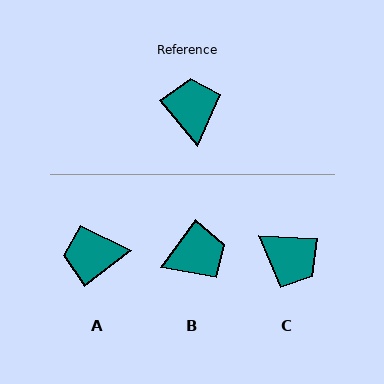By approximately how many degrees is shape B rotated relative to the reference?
Approximately 76 degrees clockwise.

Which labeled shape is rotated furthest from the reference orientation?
C, about 133 degrees away.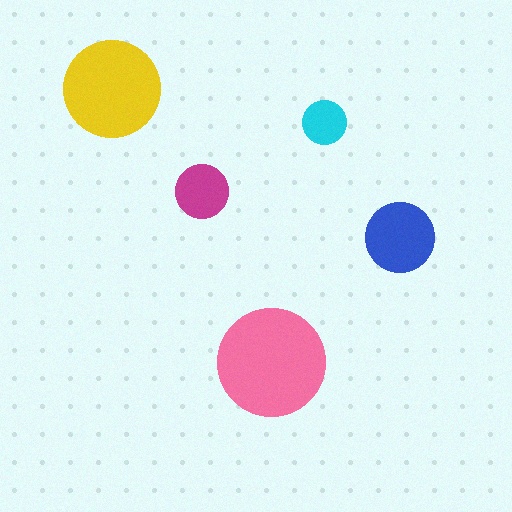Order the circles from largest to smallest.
the pink one, the yellow one, the blue one, the magenta one, the cyan one.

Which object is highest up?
The yellow circle is topmost.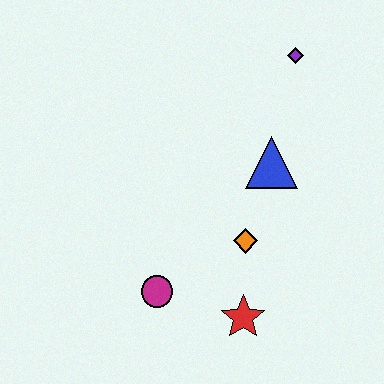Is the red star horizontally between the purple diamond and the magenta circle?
Yes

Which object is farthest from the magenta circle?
The purple diamond is farthest from the magenta circle.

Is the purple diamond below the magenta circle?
No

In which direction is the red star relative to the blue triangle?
The red star is below the blue triangle.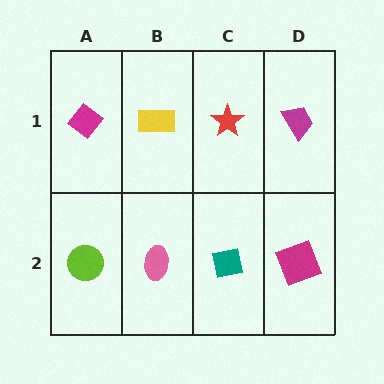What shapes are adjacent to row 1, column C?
A teal square (row 2, column C), a yellow rectangle (row 1, column B), a magenta trapezoid (row 1, column D).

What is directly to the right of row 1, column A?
A yellow rectangle.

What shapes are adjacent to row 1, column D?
A magenta square (row 2, column D), a red star (row 1, column C).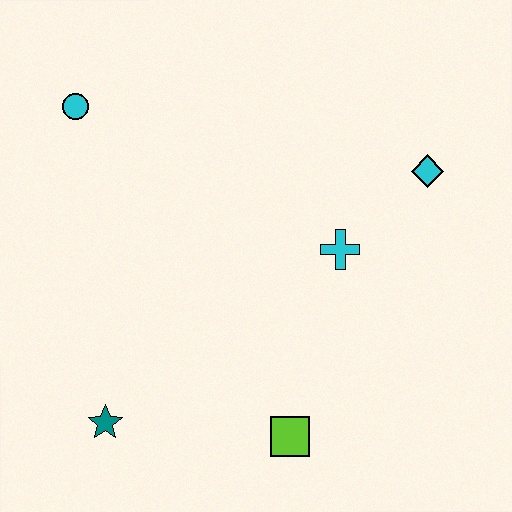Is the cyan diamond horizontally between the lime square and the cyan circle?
No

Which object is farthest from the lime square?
The cyan circle is farthest from the lime square.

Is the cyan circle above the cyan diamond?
Yes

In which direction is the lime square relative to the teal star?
The lime square is to the right of the teal star.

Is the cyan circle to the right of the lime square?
No